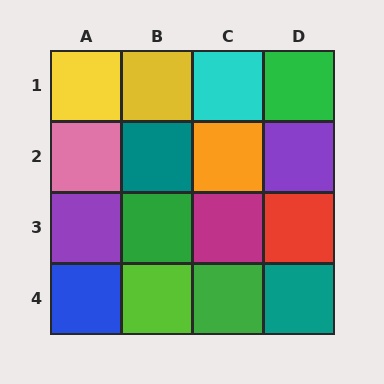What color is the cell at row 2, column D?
Purple.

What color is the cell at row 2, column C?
Orange.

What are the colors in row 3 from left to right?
Purple, green, magenta, red.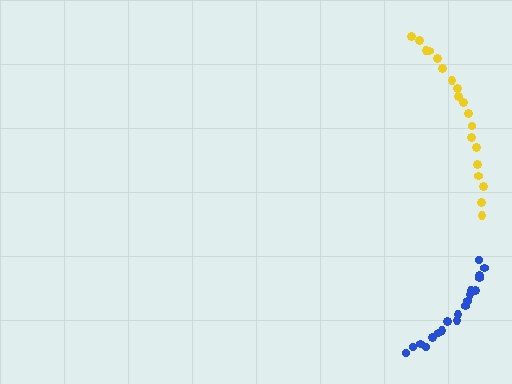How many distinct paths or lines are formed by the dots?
There are 2 distinct paths.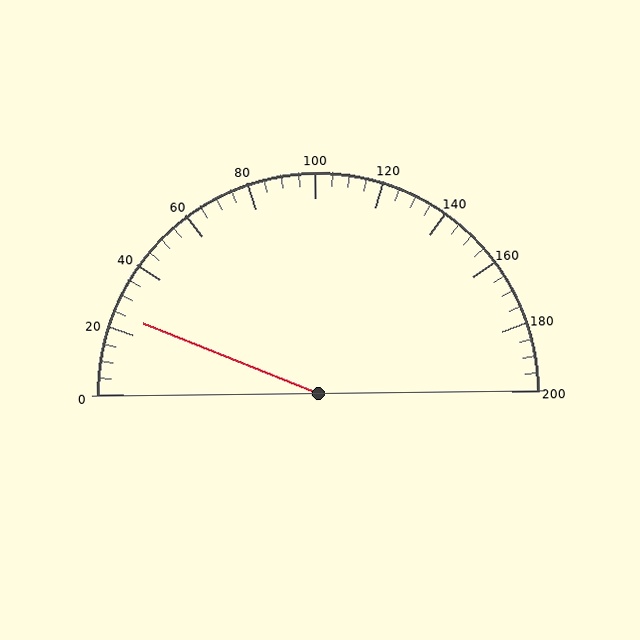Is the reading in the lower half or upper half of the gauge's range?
The reading is in the lower half of the range (0 to 200).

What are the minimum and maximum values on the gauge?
The gauge ranges from 0 to 200.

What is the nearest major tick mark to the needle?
The nearest major tick mark is 20.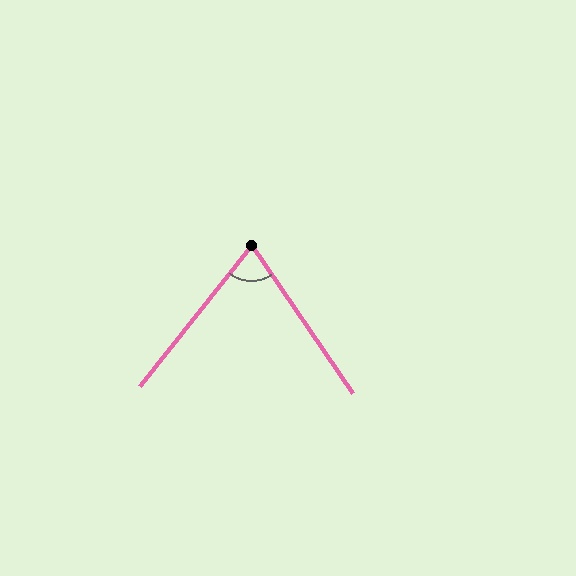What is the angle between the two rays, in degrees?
Approximately 73 degrees.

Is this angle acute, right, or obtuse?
It is acute.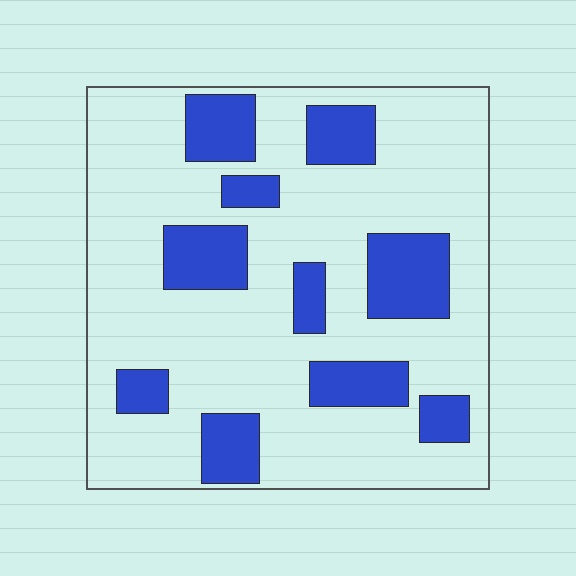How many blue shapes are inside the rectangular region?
10.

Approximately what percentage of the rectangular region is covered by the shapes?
Approximately 25%.